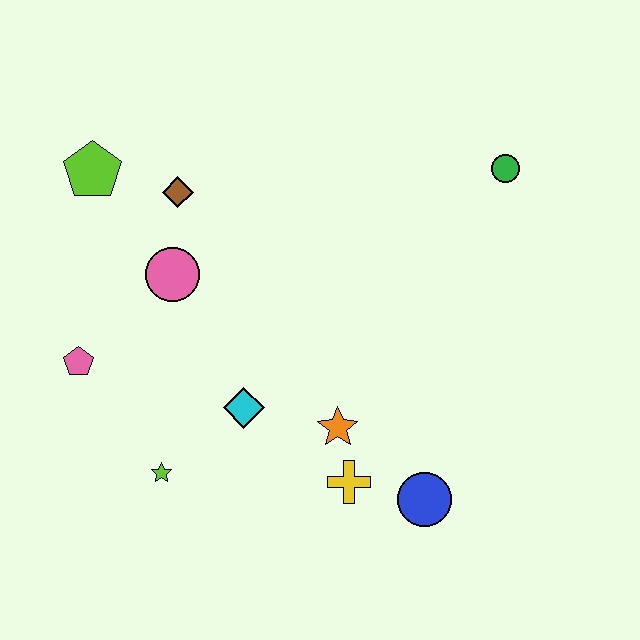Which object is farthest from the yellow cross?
The lime pentagon is farthest from the yellow cross.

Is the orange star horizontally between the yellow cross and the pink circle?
Yes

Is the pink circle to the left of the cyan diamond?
Yes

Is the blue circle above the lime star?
No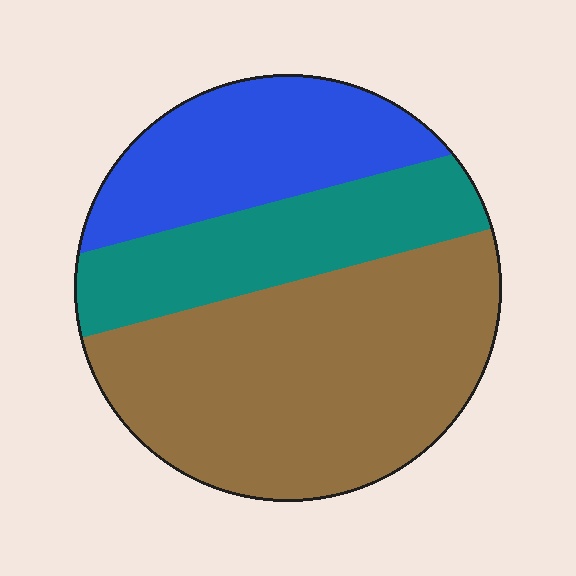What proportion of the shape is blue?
Blue covers around 25% of the shape.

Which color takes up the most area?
Brown, at roughly 50%.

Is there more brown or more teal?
Brown.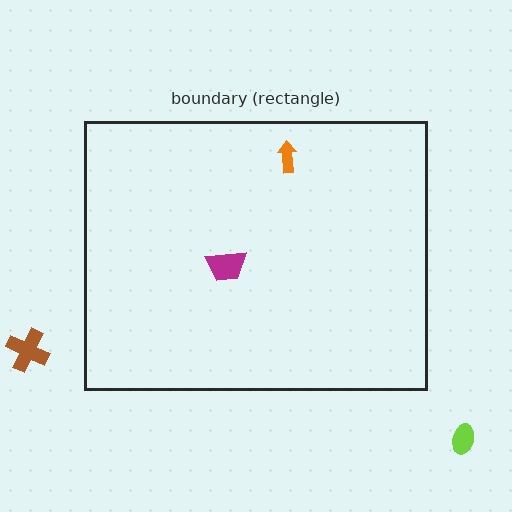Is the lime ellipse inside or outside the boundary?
Outside.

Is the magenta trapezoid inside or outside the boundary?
Inside.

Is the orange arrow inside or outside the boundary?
Inside.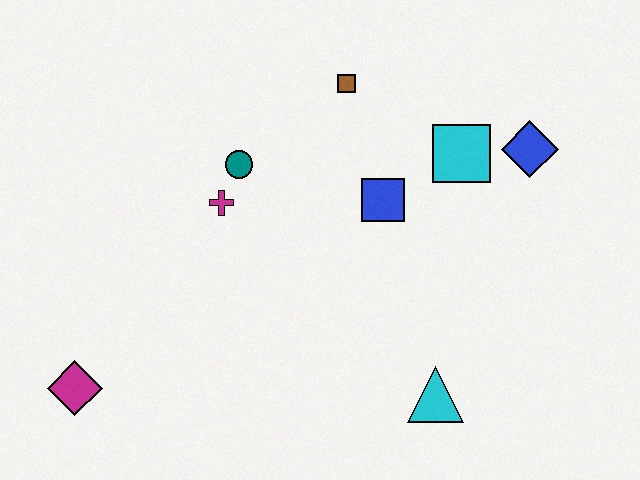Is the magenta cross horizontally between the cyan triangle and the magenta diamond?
Yes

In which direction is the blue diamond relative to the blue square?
The blue diamond is to the right of the blue square.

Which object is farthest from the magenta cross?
The blue diamond is farthest from the magenta cross.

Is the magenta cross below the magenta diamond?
No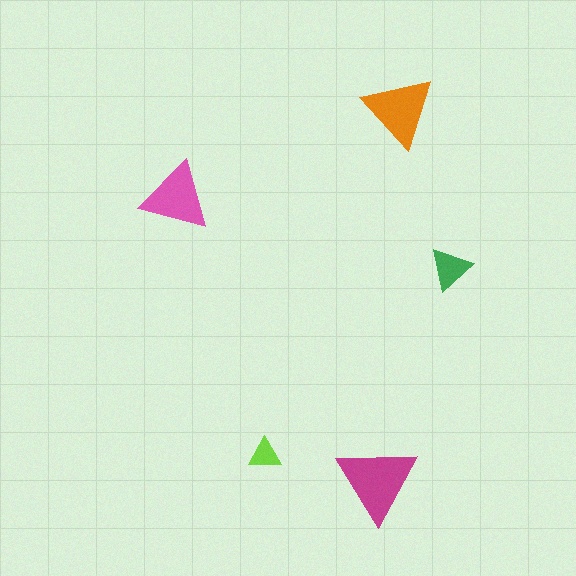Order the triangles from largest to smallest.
the magenta one, the orange one, the pink one, the green one, the lime one.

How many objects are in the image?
There are 5 objects in the image.